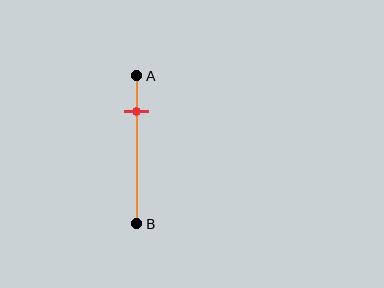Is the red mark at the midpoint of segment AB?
No, the mark is at about 25% from A, not at the 50% midpoint.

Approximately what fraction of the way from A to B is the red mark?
The red mark is approximately 25% of the way from A to B.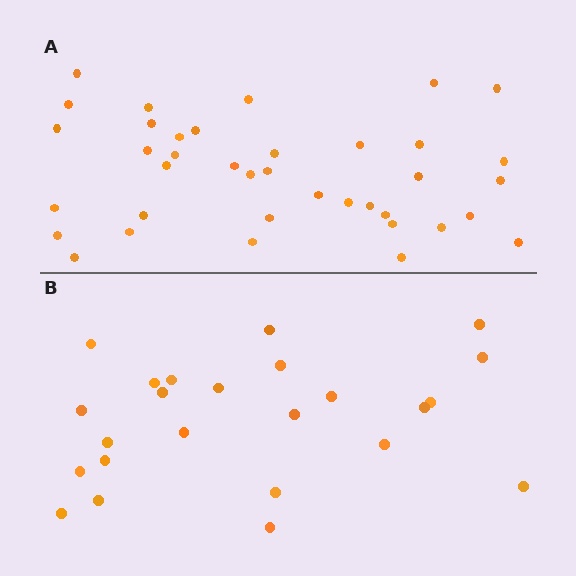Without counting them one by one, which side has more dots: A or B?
Region A (the top region) has more dots.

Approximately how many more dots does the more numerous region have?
Region A has approximately 15 more dots than region B.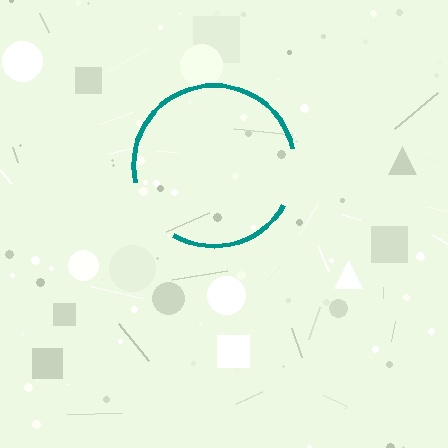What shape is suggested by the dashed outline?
The dashed outline suggests a circle.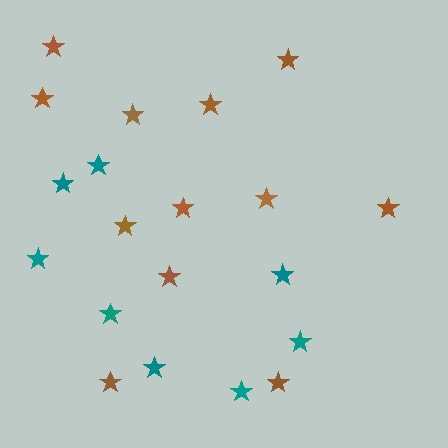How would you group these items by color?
There are 2 groups: one group of teal stars (8) and one group of brown stars (12).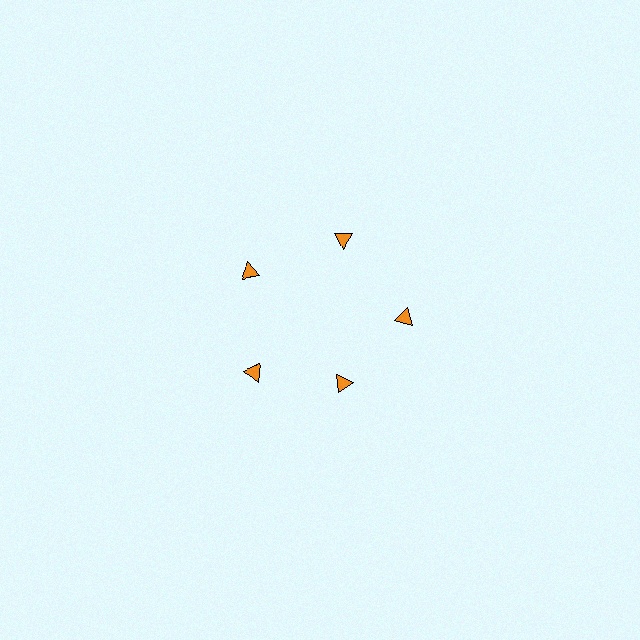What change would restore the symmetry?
The symmetry would be restored by moving it outward, back onto the ring so that all 5 triangles sit at equal angles and equal distance from the center.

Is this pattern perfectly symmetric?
No. The 5 orange triangles are arranged in a ring, but one element near the 5 o'clock position is pulled inward toward the center, breaking the 5-fold rotational symmetry.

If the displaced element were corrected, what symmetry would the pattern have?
It would have 5-fold rotational symmetry — the pattern would map onto itself every 72 degrees.